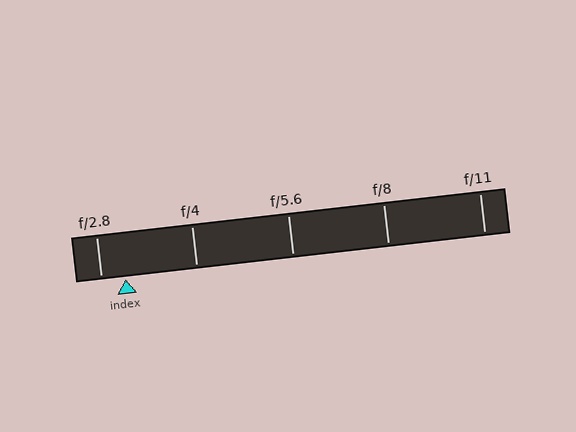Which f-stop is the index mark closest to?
The index mark is closest to f/2.8.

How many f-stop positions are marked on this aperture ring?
There are 5 f-stop positions marked.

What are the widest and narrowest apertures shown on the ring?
The widest aperture shown is f/2.8 and the narrowest is f/11.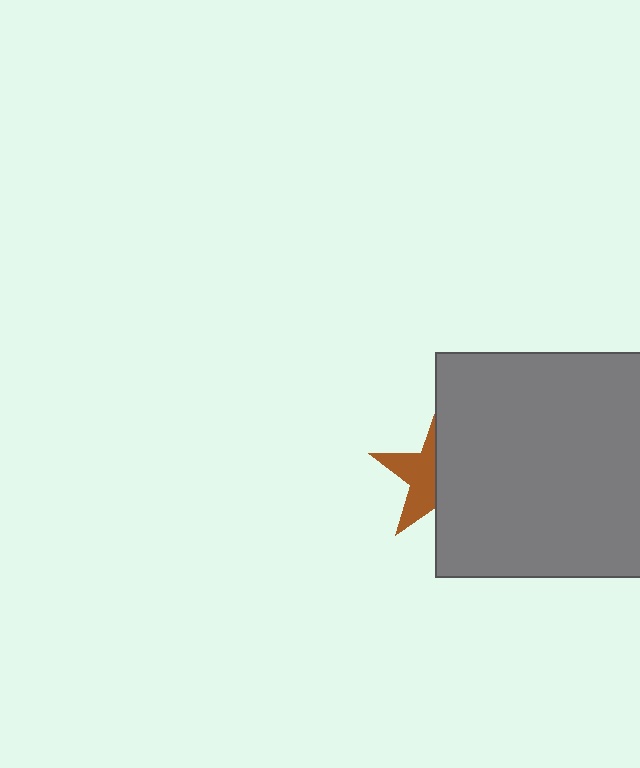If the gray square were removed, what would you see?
You would see the complete brown star.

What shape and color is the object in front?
The object in front is a gray square.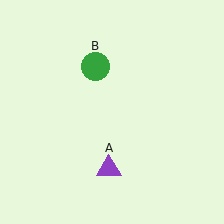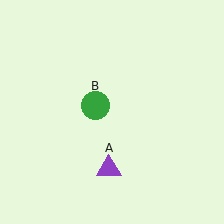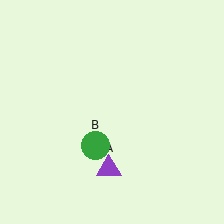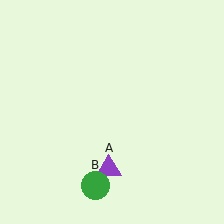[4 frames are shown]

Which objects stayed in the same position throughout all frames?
Purple triangle (object A) remained stationary.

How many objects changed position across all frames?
1 object changed position: green circle (object B).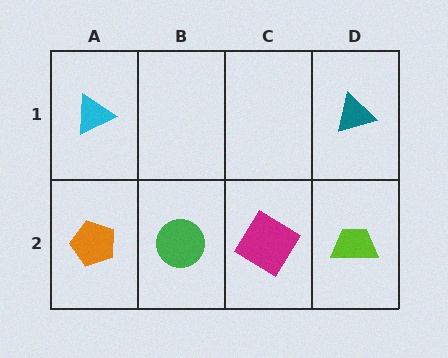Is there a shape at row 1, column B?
No, that cell is empty.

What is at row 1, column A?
A cyan triangle.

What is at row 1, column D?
A teal triangle.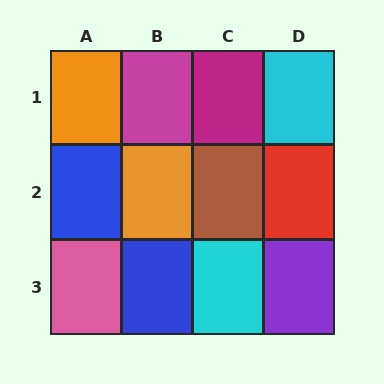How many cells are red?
1 cell is red.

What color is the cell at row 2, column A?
Blue.